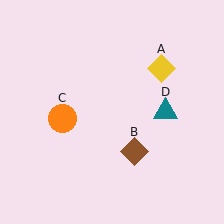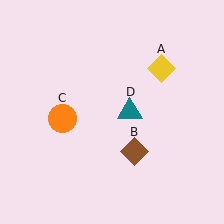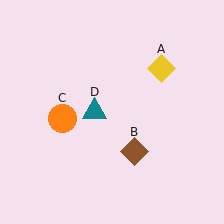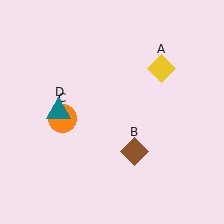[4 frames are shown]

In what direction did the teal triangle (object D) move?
The teal triangle (object D) moved left.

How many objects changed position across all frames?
1 object changed position: teal triangle (object D).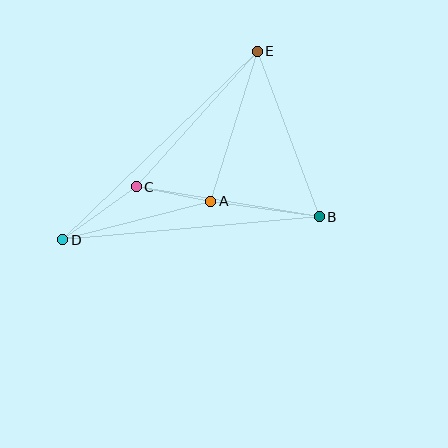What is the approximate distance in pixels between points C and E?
The distance between C and E is approximately 182 pixels.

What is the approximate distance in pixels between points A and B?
The distance between A and B is approximately 110 pixels.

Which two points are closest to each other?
Points A and C are closest to each other.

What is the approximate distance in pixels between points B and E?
The distance between B and E is approximately 177 pixels.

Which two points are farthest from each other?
Points D and E are farthest from each other.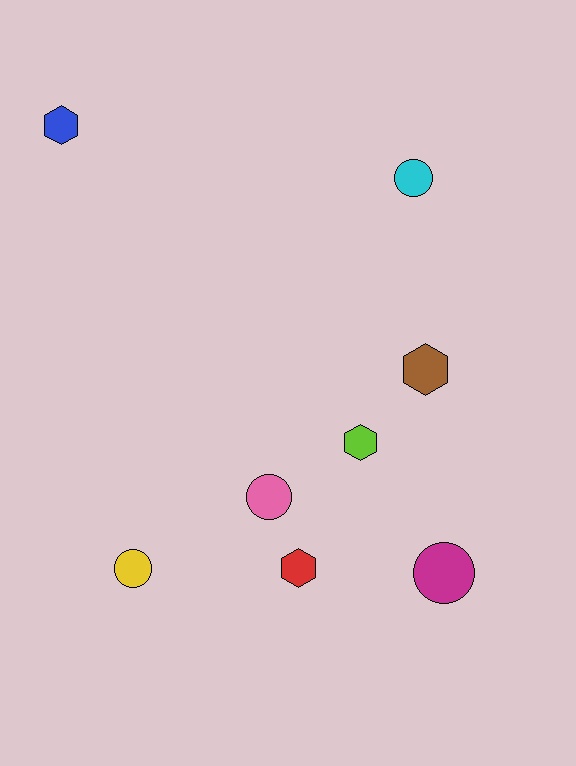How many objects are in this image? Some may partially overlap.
There are 8 objects.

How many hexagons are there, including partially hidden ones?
There are 4 hexagons.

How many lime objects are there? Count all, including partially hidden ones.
There is 1 lime object.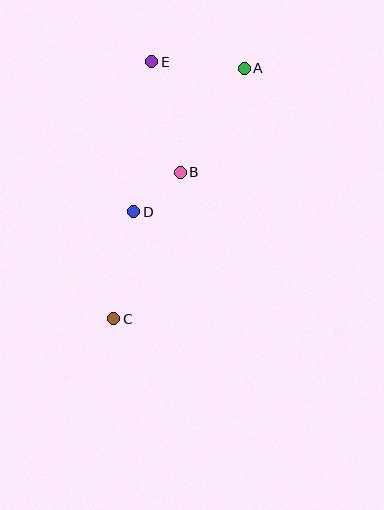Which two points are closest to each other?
Points B and D are closest to each other.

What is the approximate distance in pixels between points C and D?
The distance between C and D is approximately 109 pixels.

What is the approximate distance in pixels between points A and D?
The distance between A and D is approximately 181 pixels.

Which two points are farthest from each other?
Points A and C are farthest from each other.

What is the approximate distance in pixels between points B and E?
The distance between B and E is approximately 114 pixels.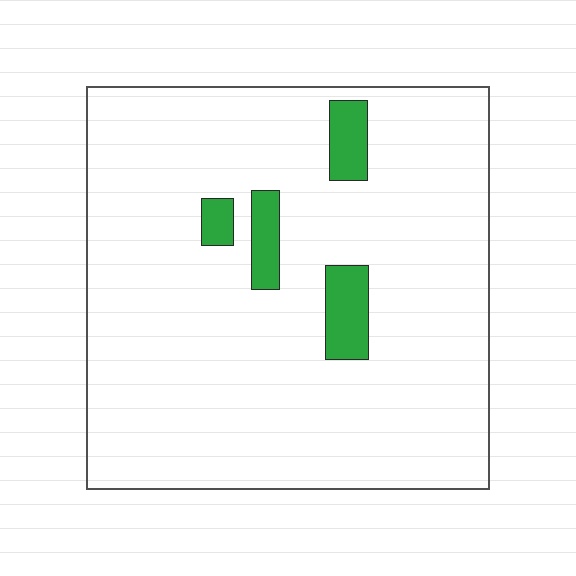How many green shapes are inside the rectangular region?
4.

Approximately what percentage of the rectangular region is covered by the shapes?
Approximately 5%.